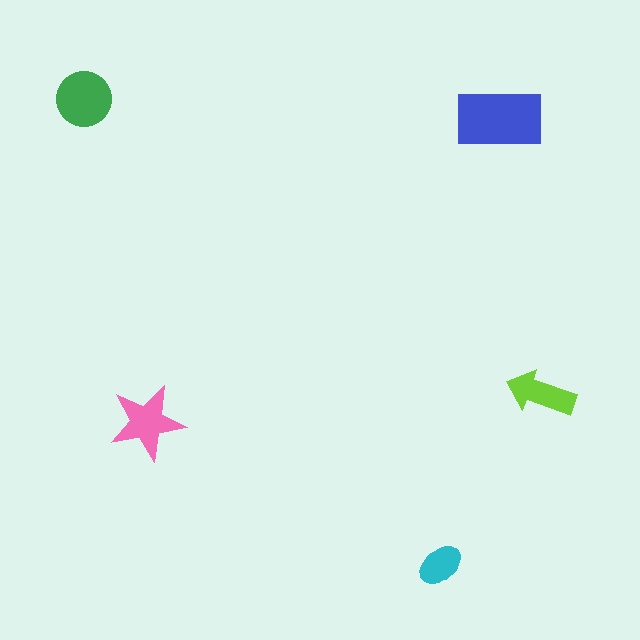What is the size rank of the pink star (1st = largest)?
3rd.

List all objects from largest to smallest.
The blue rectangle, the green circle, the pink star, the lime arrow, the cyan ellipse.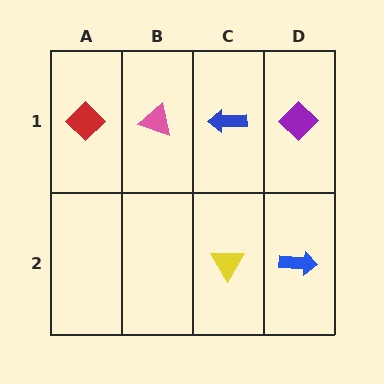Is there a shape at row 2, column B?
No, that cell is empty.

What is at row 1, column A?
A red diamond.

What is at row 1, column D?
A purple diamond.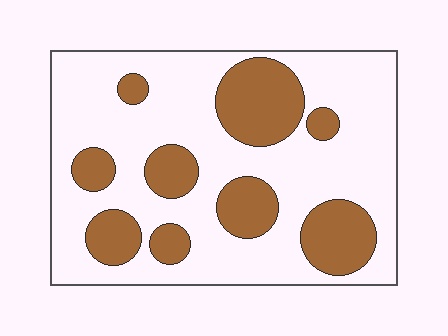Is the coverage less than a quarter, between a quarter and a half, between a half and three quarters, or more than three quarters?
Between a quarter and a half.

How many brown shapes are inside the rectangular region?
9.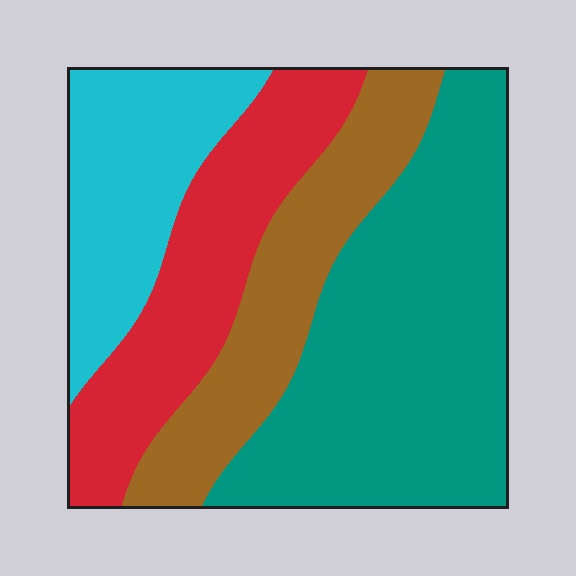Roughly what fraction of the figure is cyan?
Cyan covers 18% of the figure.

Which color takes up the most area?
Teal, at roughly 40%.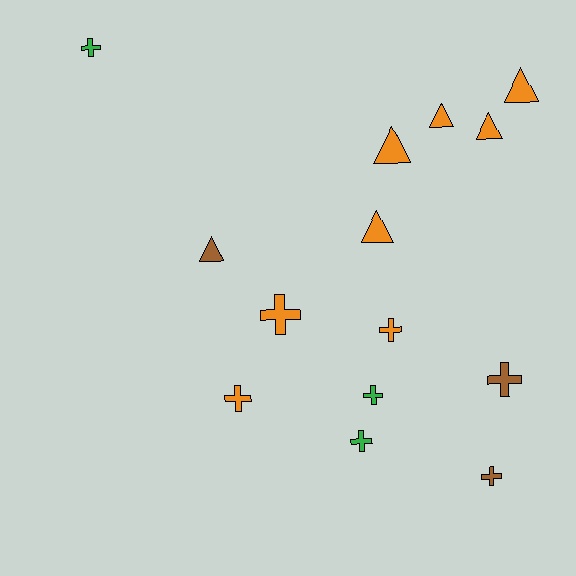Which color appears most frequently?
Orange, with 8 objects.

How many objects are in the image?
There are 14 objects.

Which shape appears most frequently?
Cross, with 8 objects.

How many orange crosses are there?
There are 3 orange crosses.